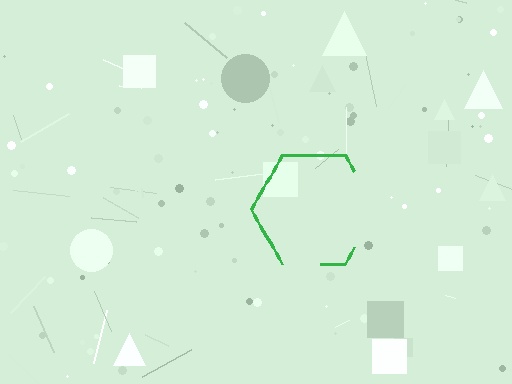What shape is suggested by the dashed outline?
The dashed outline suggests a hexagon.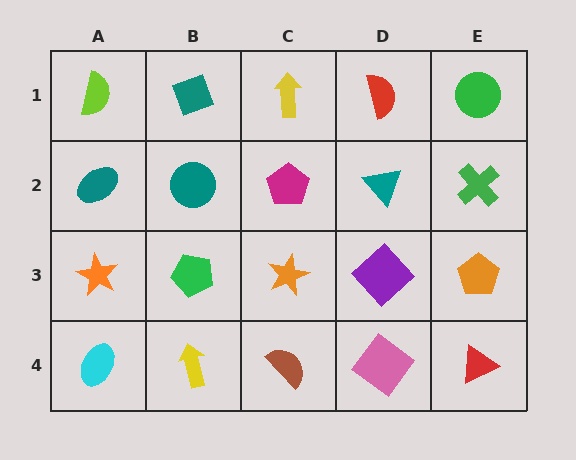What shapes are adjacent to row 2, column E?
A green circle (row 1, column E), an orange pentagon (row 3, column E), a teal triangle (row 2, column D).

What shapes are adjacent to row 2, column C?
A yellow arrow (row 1, column C), an orange star (row 3, column C), a teal circle (row 2, column B), a teal triangle (row 2, column D).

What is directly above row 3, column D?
A teal triangle.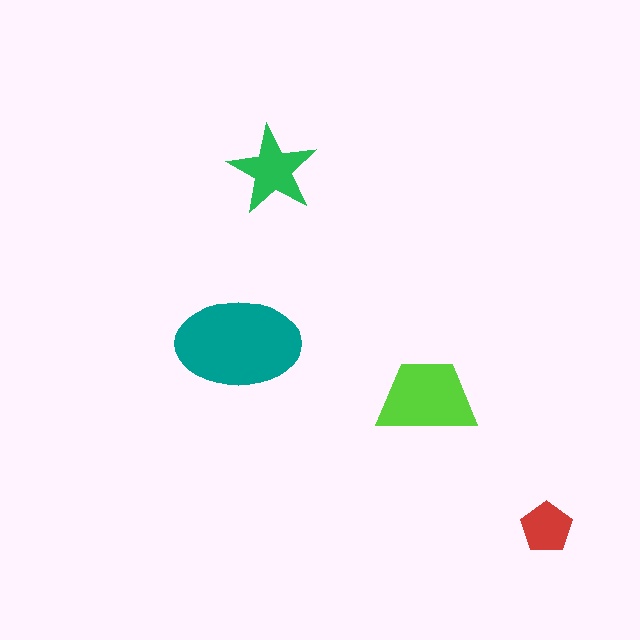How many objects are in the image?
There are 4 objects in the image.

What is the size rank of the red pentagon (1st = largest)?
4th.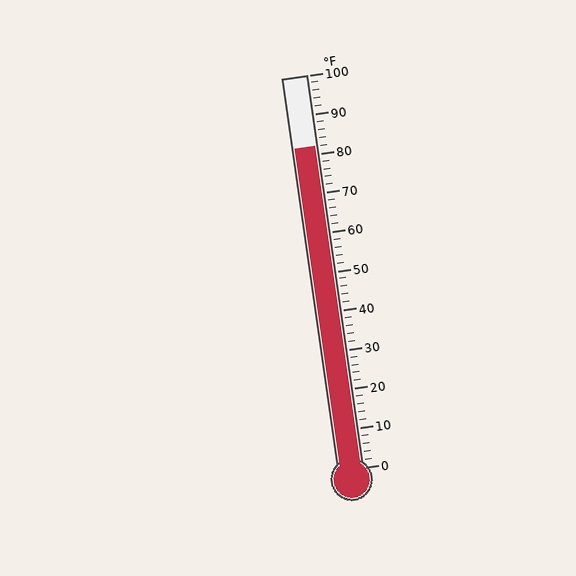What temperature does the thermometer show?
The thermometer shows approximately 82°F.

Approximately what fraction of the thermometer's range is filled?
The thermometer is filled to approximately 80% of its range.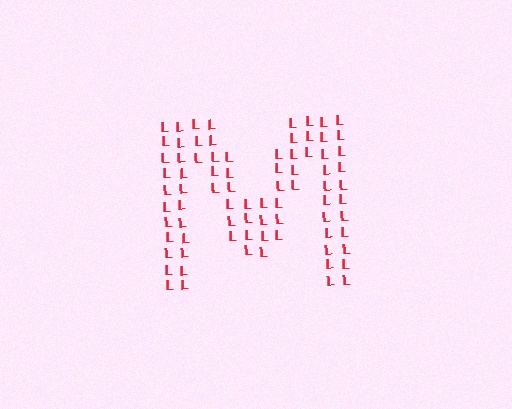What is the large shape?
The large shape is the letter M.